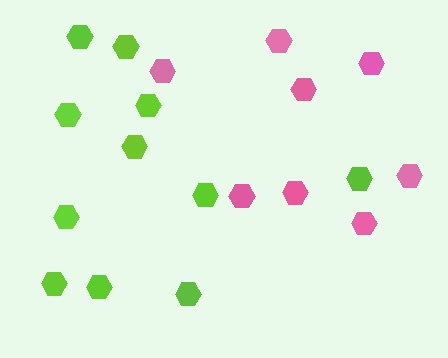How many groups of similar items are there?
There are 2 groups: one group of lime hexagons (11) and one group of pink hexagons (8).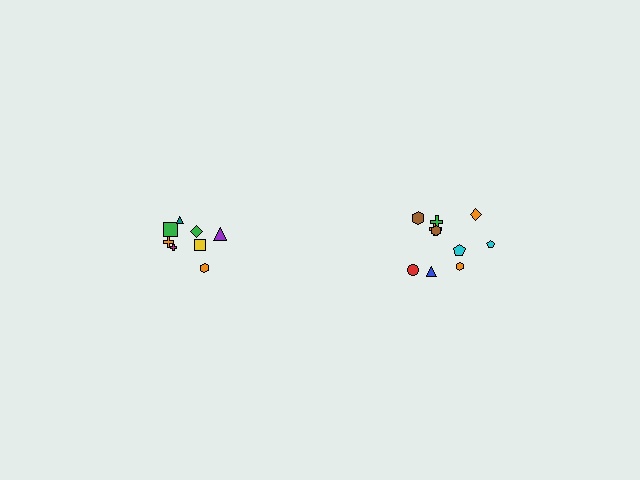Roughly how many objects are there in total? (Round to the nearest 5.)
Roughly 20 objects in total.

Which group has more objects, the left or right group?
The right group.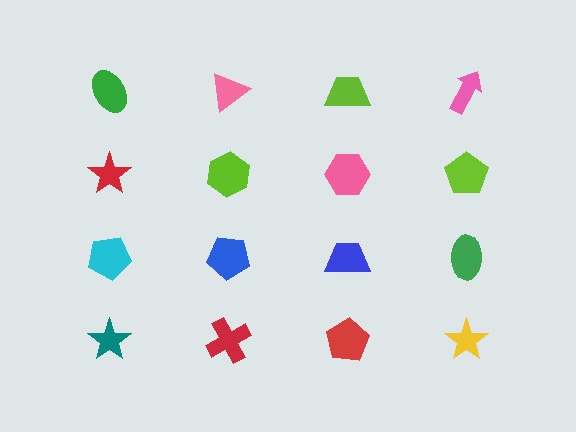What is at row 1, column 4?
A pink arrow.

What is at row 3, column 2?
A blue pentagon.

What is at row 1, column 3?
A lime trapezoid.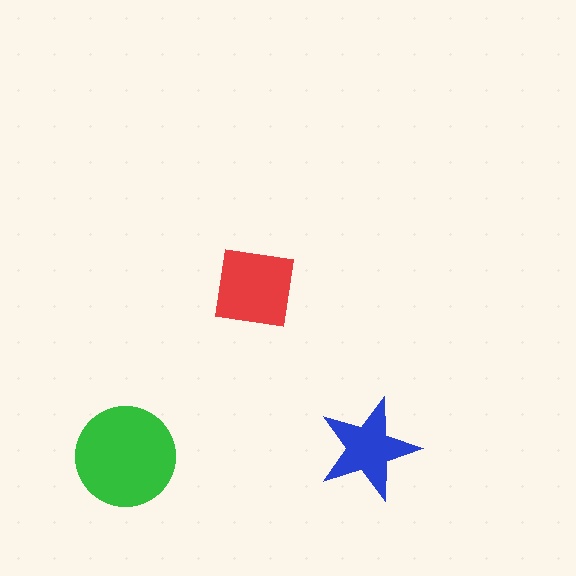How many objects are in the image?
There are 3 objects in the image.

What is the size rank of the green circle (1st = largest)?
1st.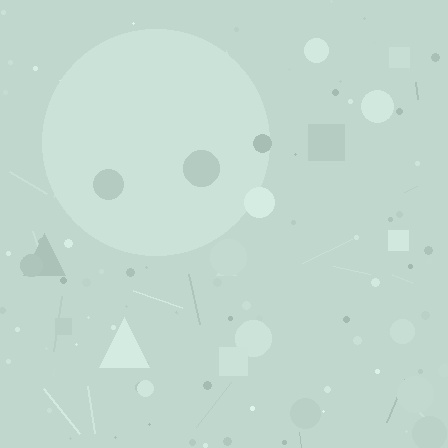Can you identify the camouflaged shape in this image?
The camouflaged shape is a circle.